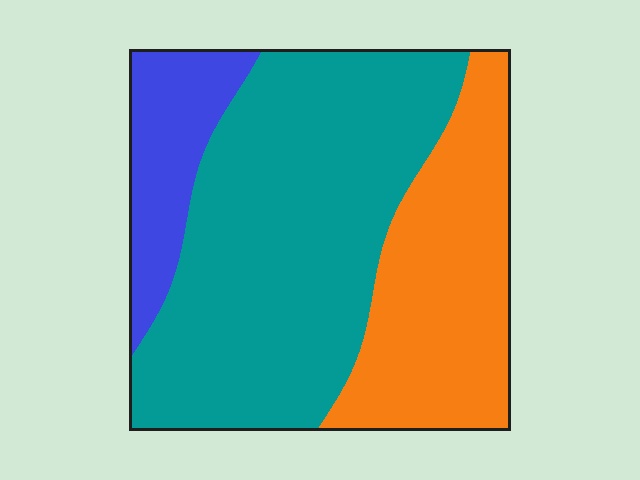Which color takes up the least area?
Blue, at roughly 15%.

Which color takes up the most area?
Teal, at roughly 55%.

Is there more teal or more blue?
Teal.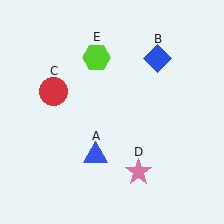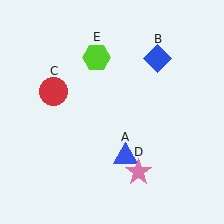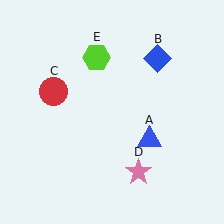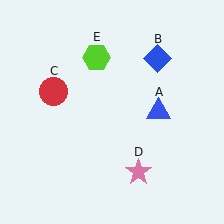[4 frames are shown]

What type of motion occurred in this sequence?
The blue triangle (object A) rotated counterclockwise around the center of the scene.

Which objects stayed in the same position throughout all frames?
Blue diamond (object B) and red circle (object C) and pink star (object D) and lime hexagon (object E) remained stationary.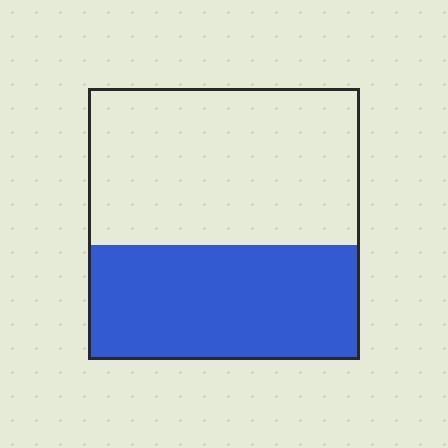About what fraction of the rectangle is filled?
About two fifths (2/5).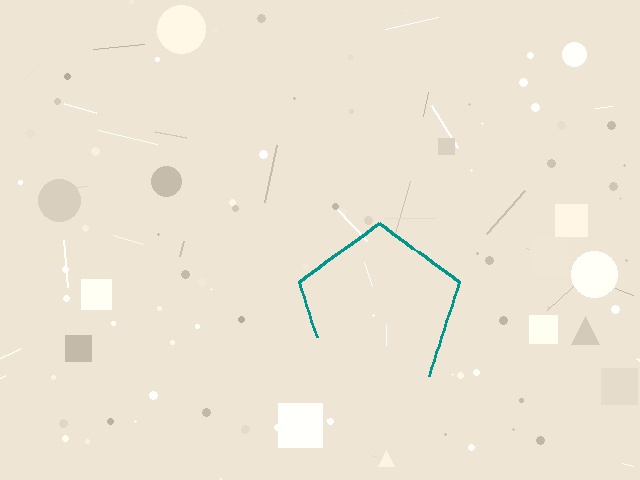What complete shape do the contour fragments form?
The contour fragments form a pentagon.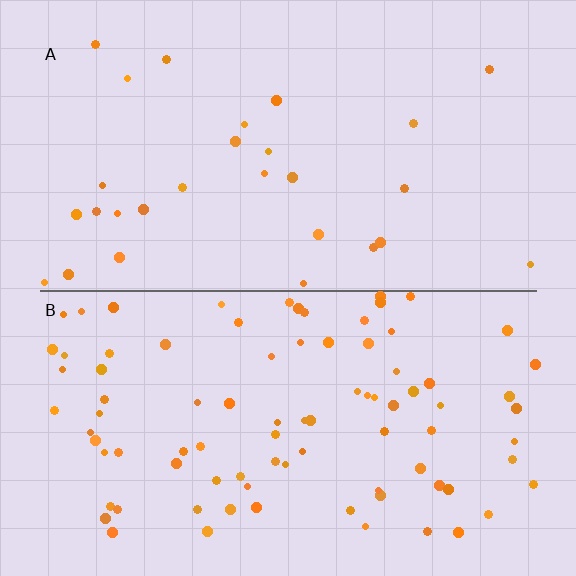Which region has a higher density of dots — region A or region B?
B (the bottom).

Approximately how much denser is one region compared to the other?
Approximately 3.1× — region B over region A.